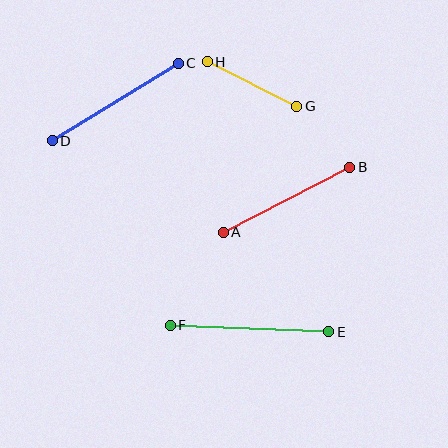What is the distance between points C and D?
The distance is approximately 148 pixels.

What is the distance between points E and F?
The distance is approximately 158 pixels.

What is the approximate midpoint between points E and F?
The midpoint is at approximately (250, 328) pixels.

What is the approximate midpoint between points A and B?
The midpoint is at approximately (286, 200) pixels.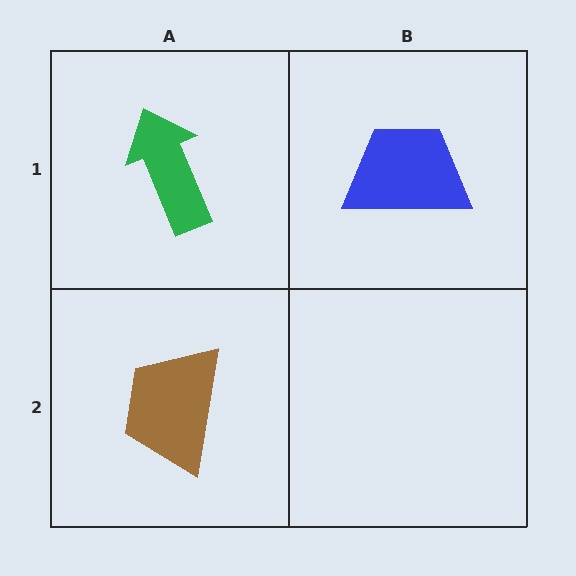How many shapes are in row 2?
1 shape.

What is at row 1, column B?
A blue trapezoid.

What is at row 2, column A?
A brown trapezoid.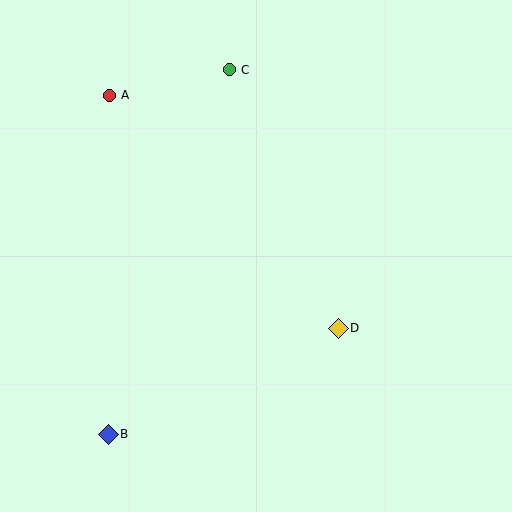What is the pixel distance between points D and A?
The distance between D and A is 327 pixels.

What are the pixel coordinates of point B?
Point B is at (108, 434).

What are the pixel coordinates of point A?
Point A is at (109, 95).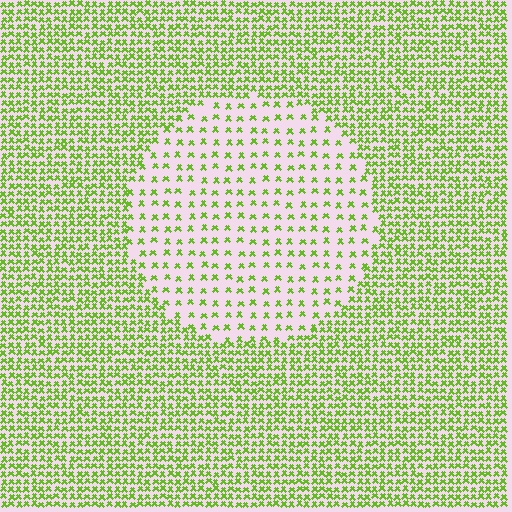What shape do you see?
I see a circle.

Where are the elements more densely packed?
The elements are more densely packed outside the circle boundary.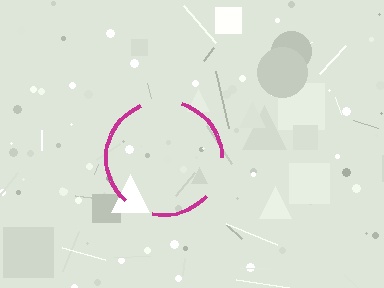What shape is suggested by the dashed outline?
The dashed outline suggests a circle.